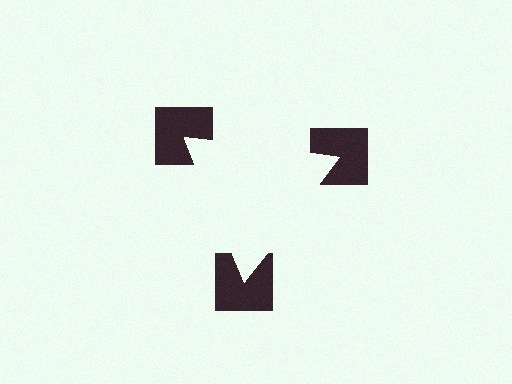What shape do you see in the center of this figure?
An illusory triangle — its edges are inferred from the aligned wedge cuts in the notched squares, not physically drawn.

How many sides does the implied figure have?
3 sides.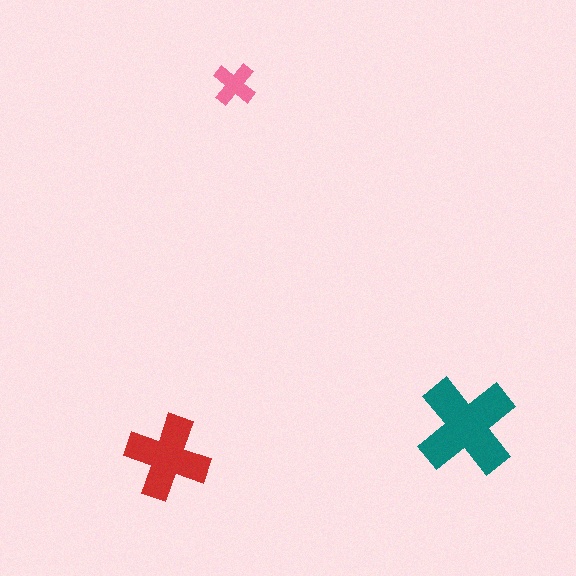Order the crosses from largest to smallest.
the teal one, the red one, the pink one.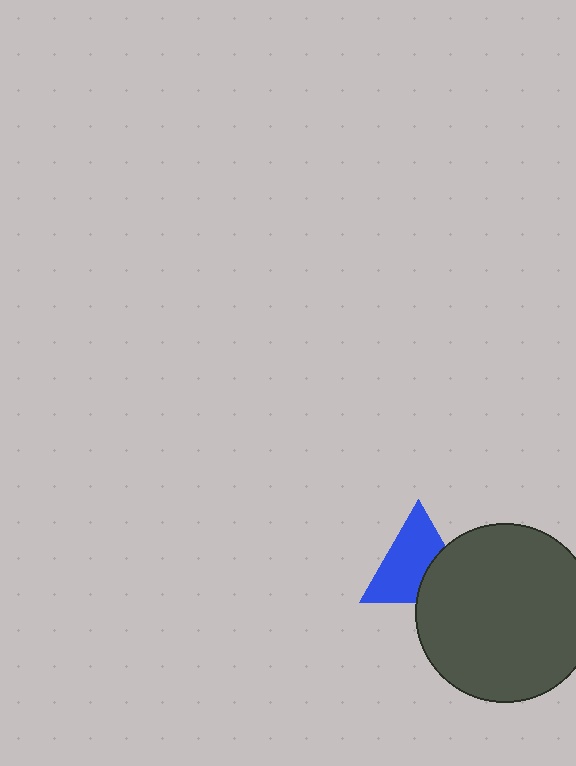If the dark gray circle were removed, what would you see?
You would see the complete blue triangle.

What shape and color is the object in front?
The object in front is a dark gray circle.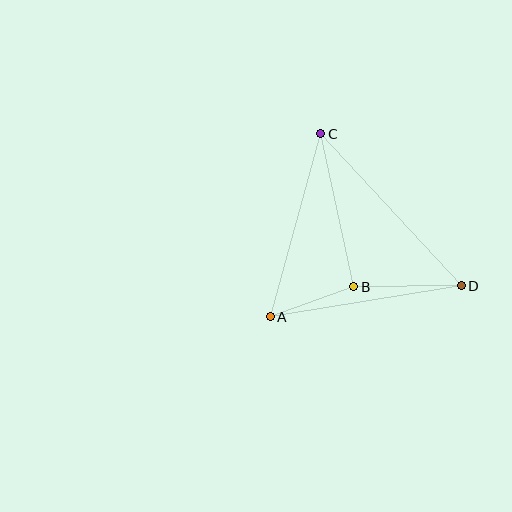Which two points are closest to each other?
Points A and B are closest to each other.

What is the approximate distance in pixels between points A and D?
The distance between A and D is approximately 193 pixels.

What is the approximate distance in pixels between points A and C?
The distance between A and C is approximately 190 pixels.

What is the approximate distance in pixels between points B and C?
The distance between B and C is approximately 157 pixels.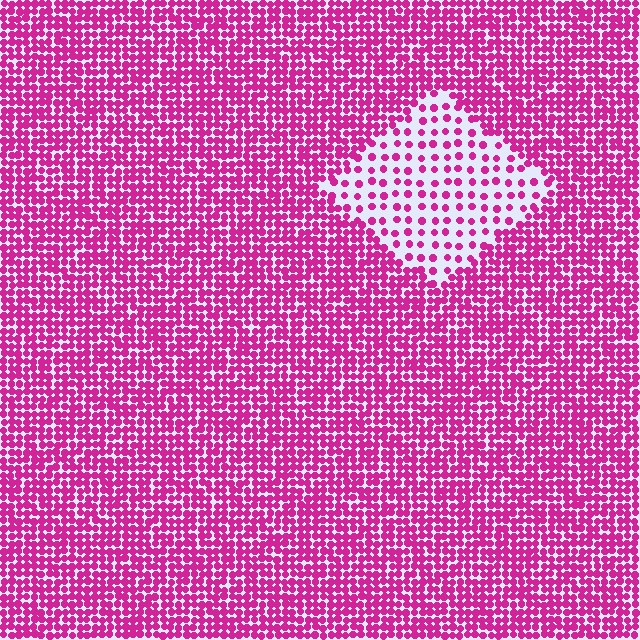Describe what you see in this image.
The image contains small magenta elements arranged at two different densities. A diamond-shaped region is visible where the elements are less densely packed than the surrounding area.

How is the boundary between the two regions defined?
The boundary is defined by a change in element density (approximately 2.7x ratio). All elements are the same color, size, and shape.